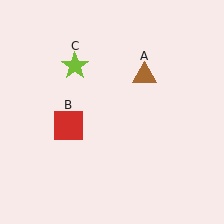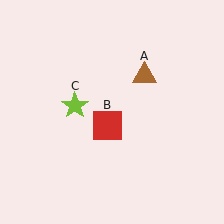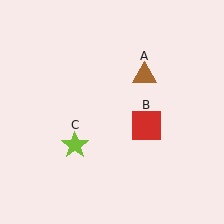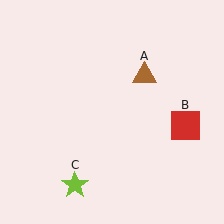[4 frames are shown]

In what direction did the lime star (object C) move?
The lime star (object C) moved down.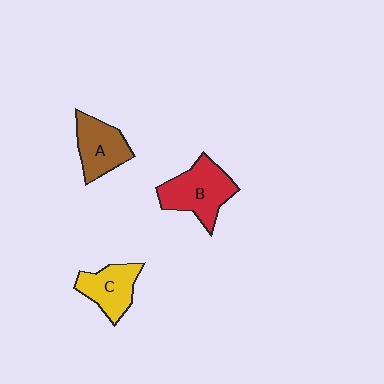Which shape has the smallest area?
Shape C (yellow).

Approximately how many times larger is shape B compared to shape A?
Approximately 1.3 times.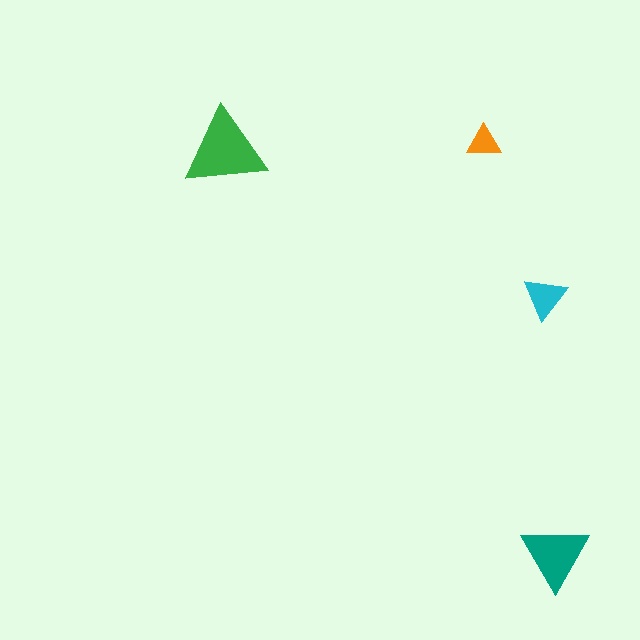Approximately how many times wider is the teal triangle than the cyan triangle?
About 1.5 times wider.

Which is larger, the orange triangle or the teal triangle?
The teal one.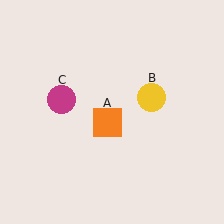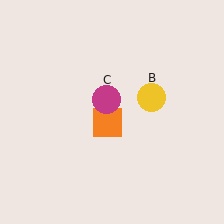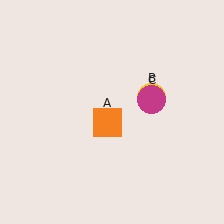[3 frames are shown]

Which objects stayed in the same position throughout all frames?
Orange square (object A) and yellow circle (object B) remained stationary.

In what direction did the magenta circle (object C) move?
The magenta circle (object C) moved right.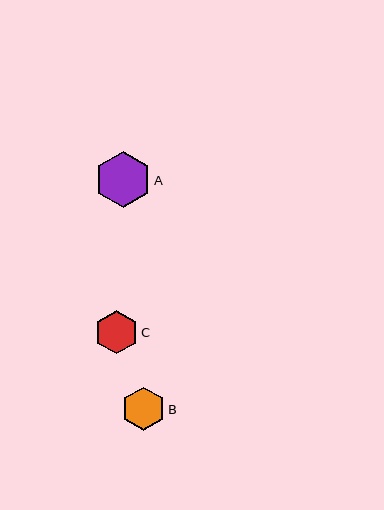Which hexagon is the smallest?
Hexagon C is the smallest with a size of approximately 43 pixels.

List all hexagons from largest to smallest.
From largest to smallest: A, B, C.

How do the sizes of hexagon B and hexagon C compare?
Hexagon B and hexagon C are approximately the same size.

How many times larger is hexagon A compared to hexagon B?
Hexagon A is approximately 1.3 times the size of hexagon B.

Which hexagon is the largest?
Hexagon A is the largest with a size of approximately 56 pixels.